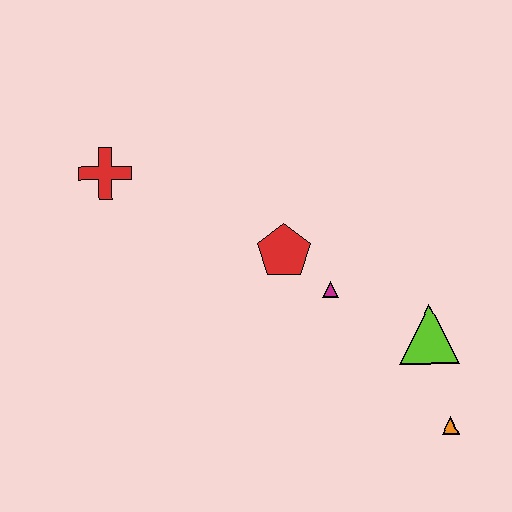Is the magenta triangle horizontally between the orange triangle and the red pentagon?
Yes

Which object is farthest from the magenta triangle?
The red cross is farthest from the magenta triangle.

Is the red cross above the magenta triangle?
Yes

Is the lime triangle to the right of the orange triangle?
No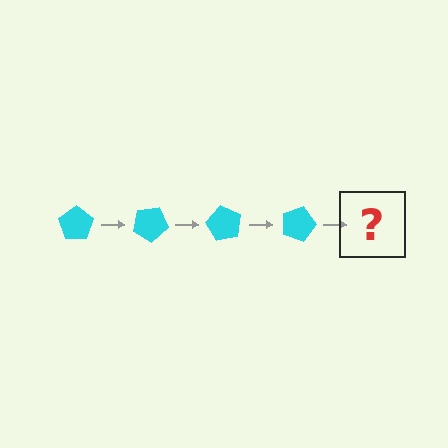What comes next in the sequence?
The next element should be a cyan pentagon rotated 120 degrees.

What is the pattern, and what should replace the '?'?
The pattern is that the pentagon rotates 30 degrees each step. The '?' should be a cyan pentagon rotated 120 degrees.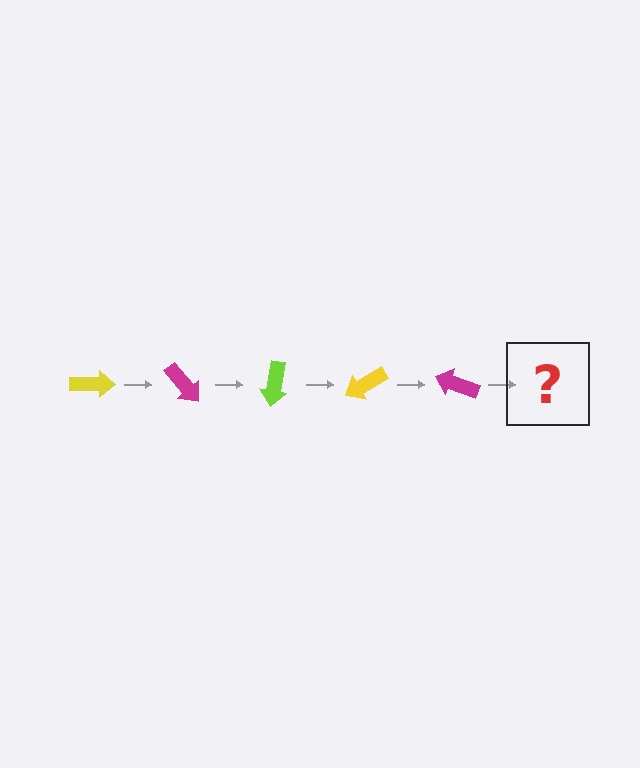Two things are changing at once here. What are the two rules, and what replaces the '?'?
The two rules are that it rotates 50 degrees each step and the color cycles through yellow, magenta, and lime. The '?' should be a lime arrow, rotated 250 degrees from the start.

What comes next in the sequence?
The next element should be a lime arrow, rotated 250 degrees from the start.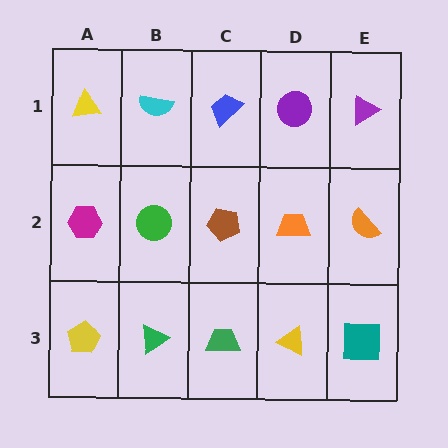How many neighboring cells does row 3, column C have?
3.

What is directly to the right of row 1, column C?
A purple circle.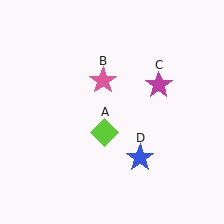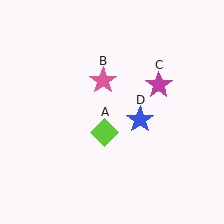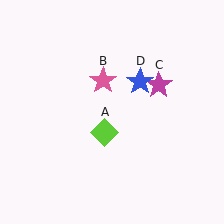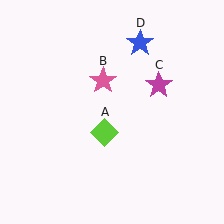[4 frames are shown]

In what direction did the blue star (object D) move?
The blue star (object D) moved up.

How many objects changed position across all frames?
1 object changed position: blue star (object D).